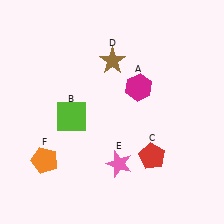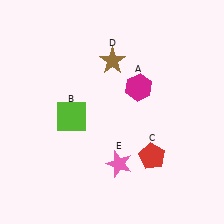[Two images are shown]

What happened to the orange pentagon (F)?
The orange pentagon (F) was removed in Image 2. It was in the bottom-left area of Image 1.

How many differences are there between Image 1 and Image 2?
There is 1 difference between the two images.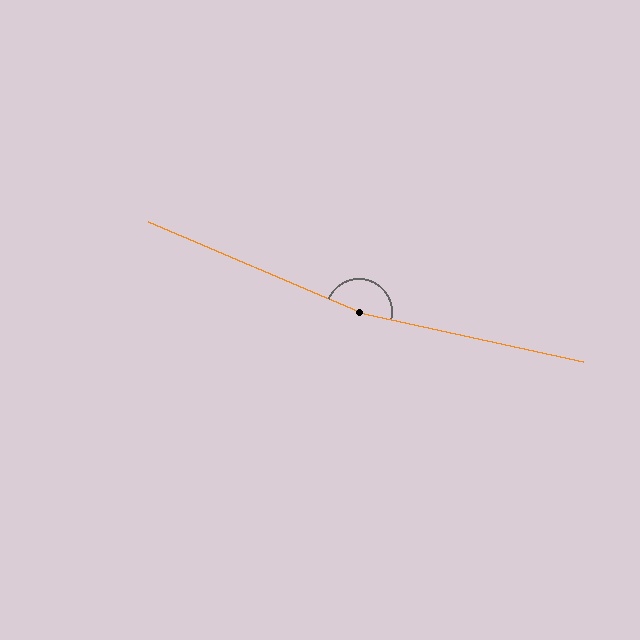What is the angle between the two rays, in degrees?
Approximately 169 degrees.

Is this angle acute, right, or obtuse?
It is obtuse.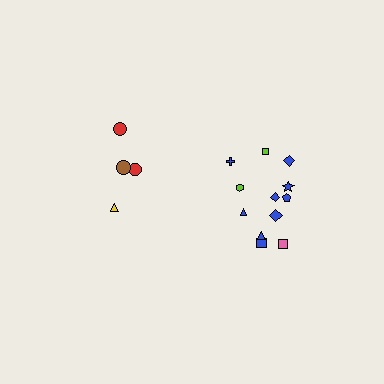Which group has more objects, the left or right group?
The right group.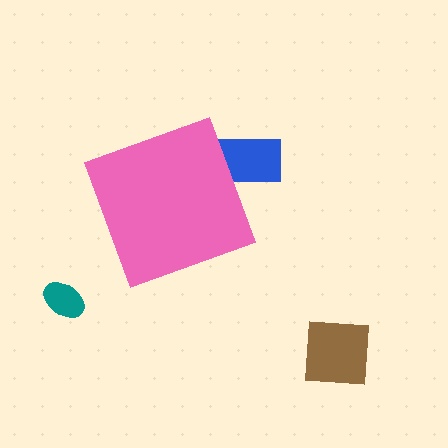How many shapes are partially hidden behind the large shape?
1 shape is partially hidden.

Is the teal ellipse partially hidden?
No, the teal ellipse is fully visible.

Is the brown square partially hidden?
No, the brown square is fully visible.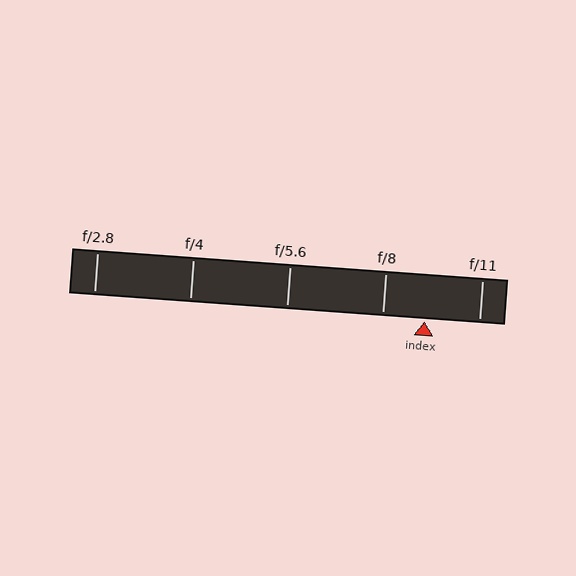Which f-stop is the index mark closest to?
The index mark is closest to f/8.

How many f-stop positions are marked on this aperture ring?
There are 5 f-stop positions marked.